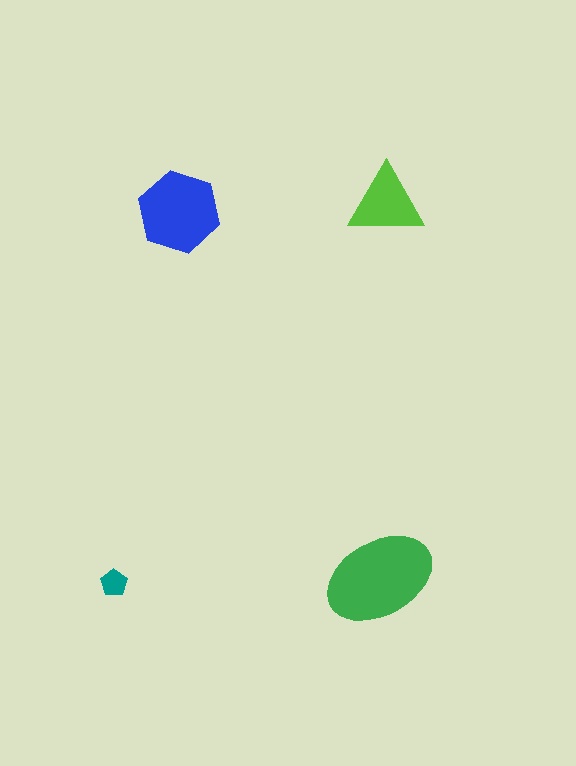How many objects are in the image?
There are 4 objects in the image.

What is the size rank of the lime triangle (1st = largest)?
3rd.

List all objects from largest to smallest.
The green ellipse, the blue hexagon, the lime triangle, the teal pentagon.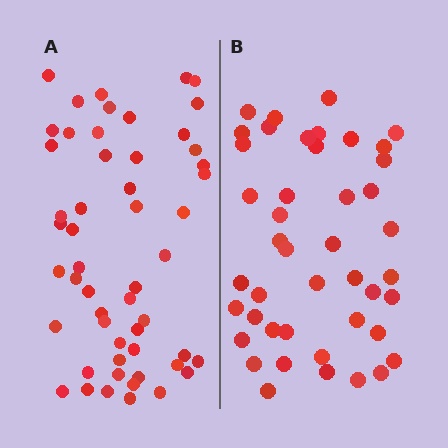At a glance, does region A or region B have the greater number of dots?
Region A (the left region) has more dots.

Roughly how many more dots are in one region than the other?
Region A has roughly 8 or so more dots than region B.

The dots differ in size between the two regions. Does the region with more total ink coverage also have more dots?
No. Region B has more total ink coverage because its dots are larger, but region A actually contains more individual dots. Total area can be misleading — the number of items is what matters here.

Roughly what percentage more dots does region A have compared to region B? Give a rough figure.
About 20% more.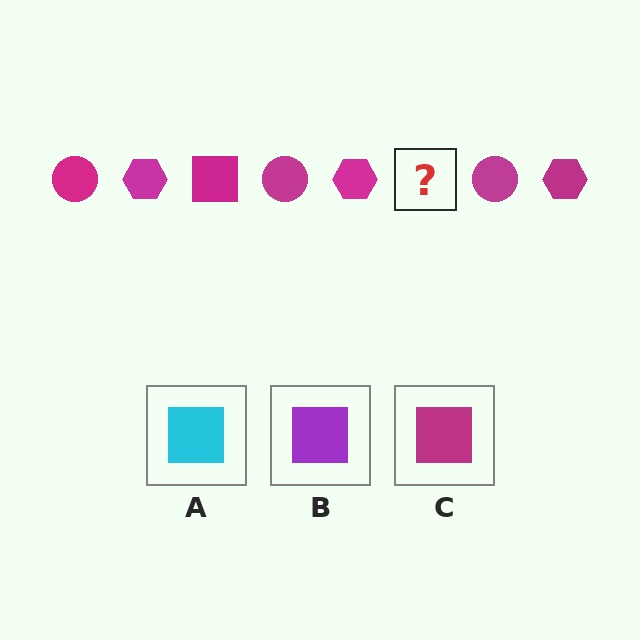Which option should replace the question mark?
Option C.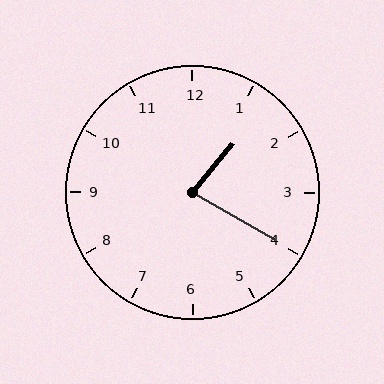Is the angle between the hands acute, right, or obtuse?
It is acute.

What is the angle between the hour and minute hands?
Approximately 80 degrees.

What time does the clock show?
1:20.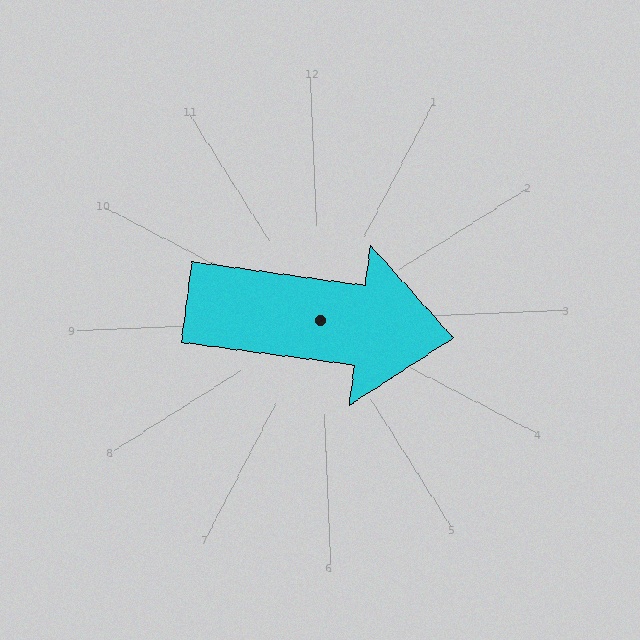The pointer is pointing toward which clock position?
Roughly 3 o'clock.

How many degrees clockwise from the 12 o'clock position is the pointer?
Approximately 100 degrees.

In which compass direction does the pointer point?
East.